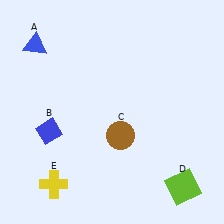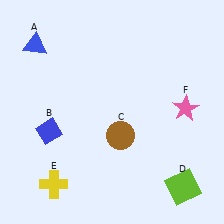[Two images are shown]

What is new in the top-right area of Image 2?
A pink star (F) was added in the top-right area of Image 2.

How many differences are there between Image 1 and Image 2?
There is 1 difference between the two images.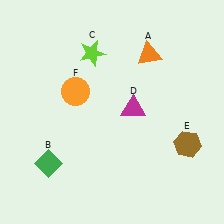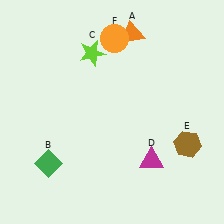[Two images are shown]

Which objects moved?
The objects that moved are: the orange triangle (A), the magenta triangle (D), the orange circle (F).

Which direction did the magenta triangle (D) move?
The magenta triangle (D) moved down.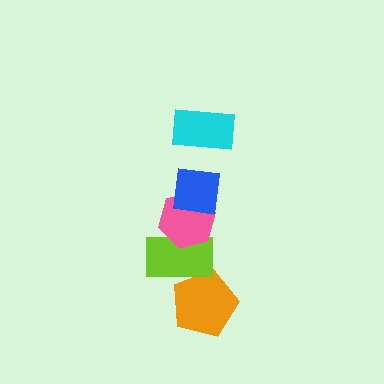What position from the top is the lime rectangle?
The lime rectangle is 4th from the top.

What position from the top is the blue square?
The blue square is 2nd from the top.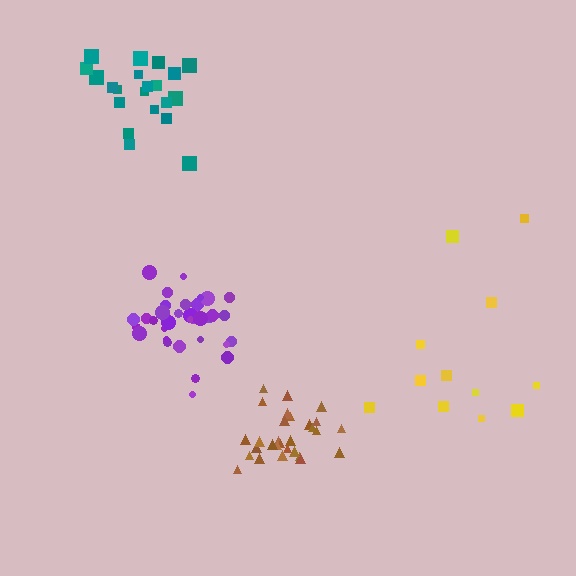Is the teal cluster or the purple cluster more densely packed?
Purple.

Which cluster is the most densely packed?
Purple.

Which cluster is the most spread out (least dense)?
Yellow.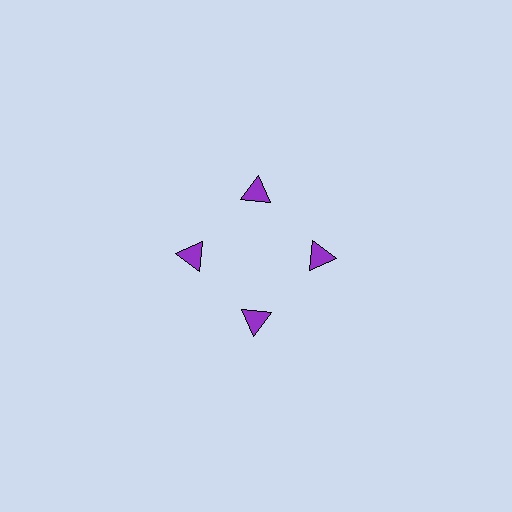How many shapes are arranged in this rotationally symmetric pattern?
There are 4 shapes, arranged in 4 groups of 1.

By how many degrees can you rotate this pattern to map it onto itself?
The pattern maps onto itself every 90 degrees of rotation.